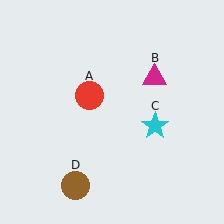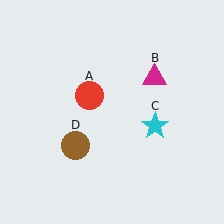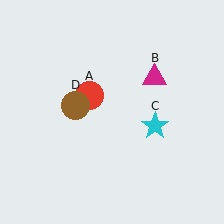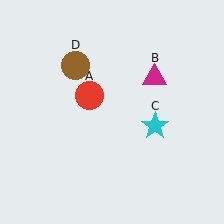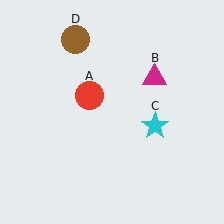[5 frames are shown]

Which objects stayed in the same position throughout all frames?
Red circle (object A) and magenta triangle (object B) and cyan star (object C) remained stationary.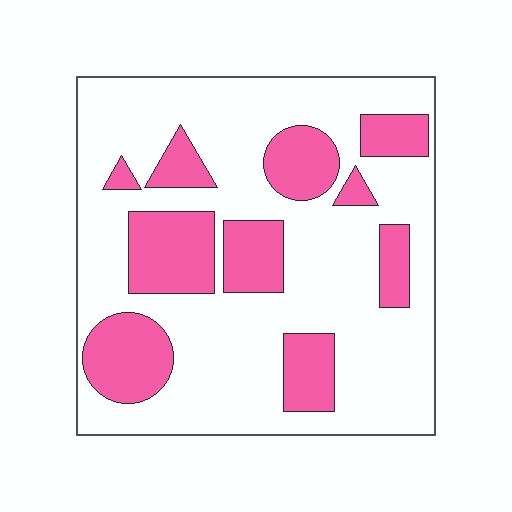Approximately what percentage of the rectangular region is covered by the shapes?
Approximately 30%.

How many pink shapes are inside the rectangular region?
10.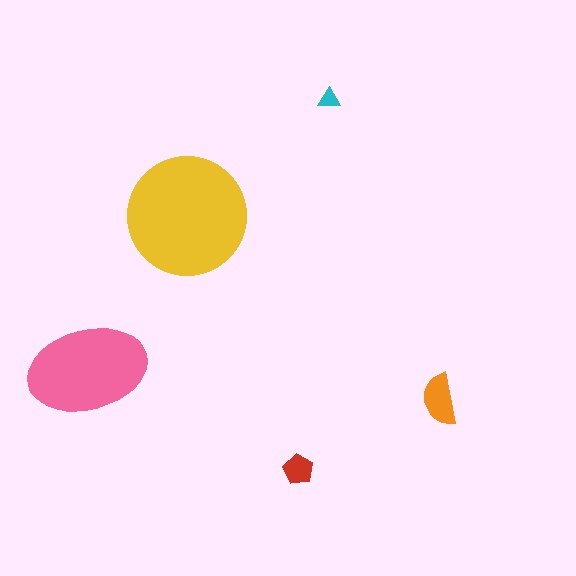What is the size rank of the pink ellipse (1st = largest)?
2nd.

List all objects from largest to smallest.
The yellow circle, the pink ellipse, the orange semicircle, the red pentagon, the cyan triangle.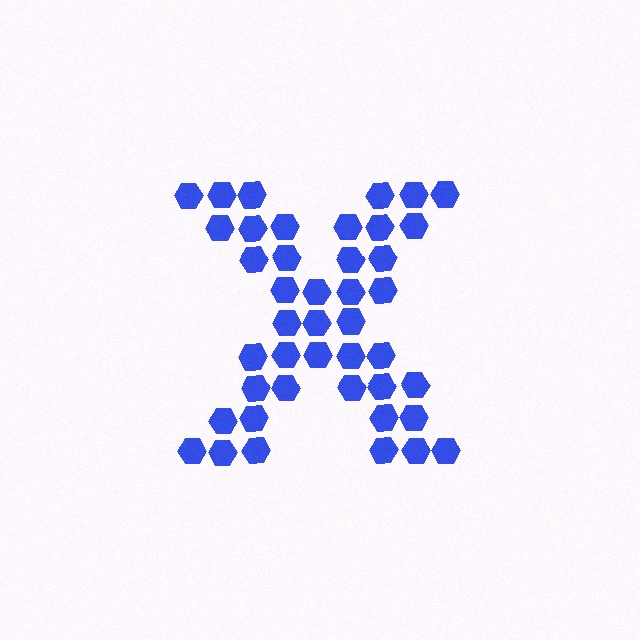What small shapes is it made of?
It is made of small hexagons.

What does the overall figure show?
The overall figure shows the letter X.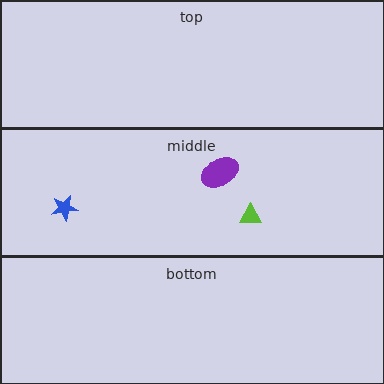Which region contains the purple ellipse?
The middle region.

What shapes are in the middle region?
The blue star, the lime triangle, the purple ellipse.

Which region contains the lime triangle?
The middle region.